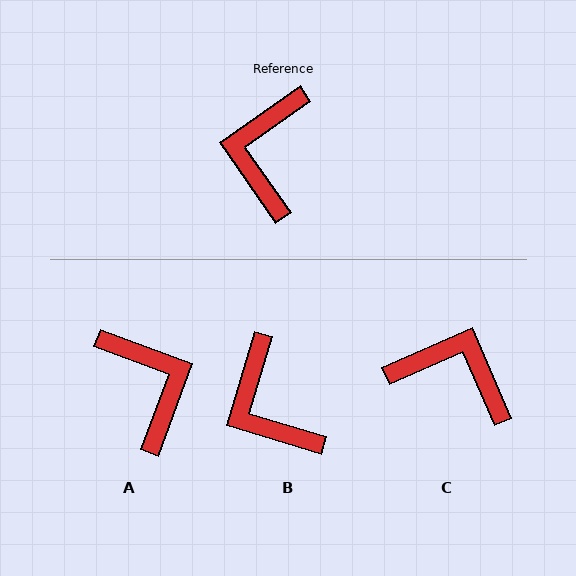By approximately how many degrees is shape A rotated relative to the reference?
Approximately 145 degrees clockwise.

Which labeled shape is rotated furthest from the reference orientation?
A, about 145 degrees away.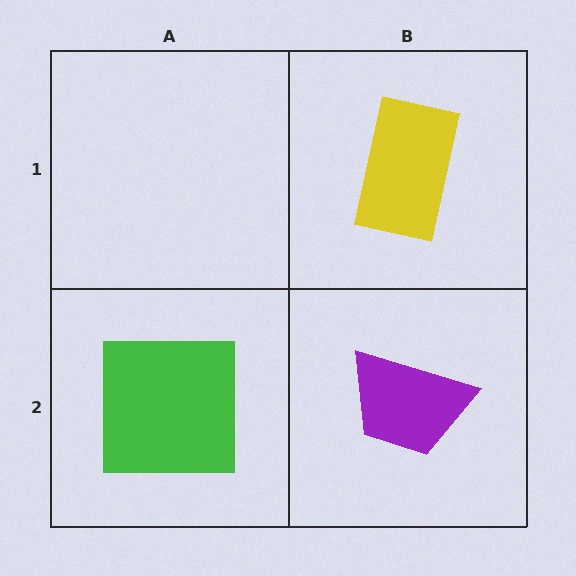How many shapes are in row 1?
1 shape.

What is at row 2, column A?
A green square.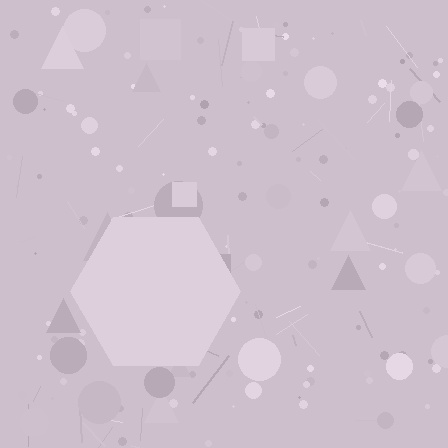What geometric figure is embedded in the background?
A hexagon is embedded in the background.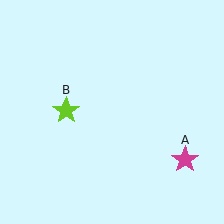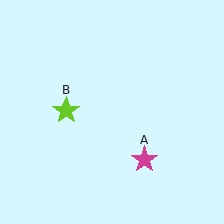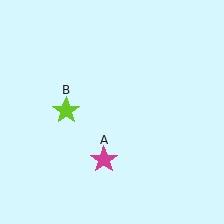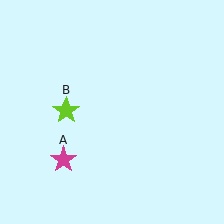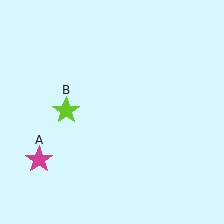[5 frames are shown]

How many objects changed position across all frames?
1 object changed position: magenta star (object A).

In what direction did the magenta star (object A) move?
The magenta star (object A) moved left.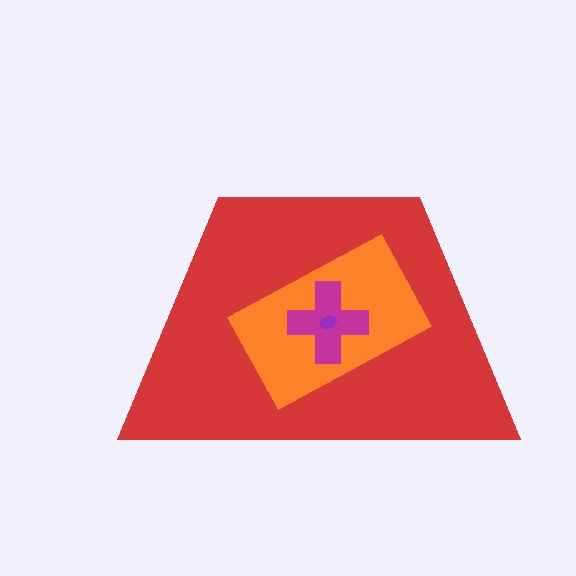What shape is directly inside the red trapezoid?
The orange rectangle.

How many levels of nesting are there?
4.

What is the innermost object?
The purple ellipse.